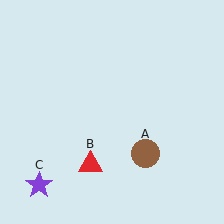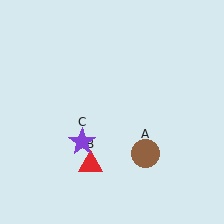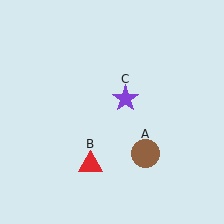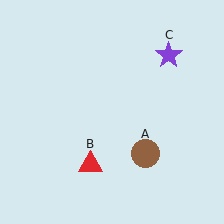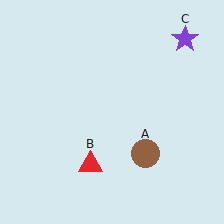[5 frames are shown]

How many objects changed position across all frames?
1 object changed position: purple star (object C).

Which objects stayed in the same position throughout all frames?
Brown circle (object A) and red triangle (object B) remained stationary.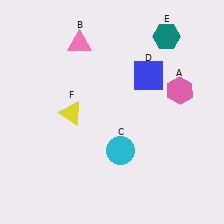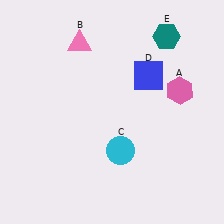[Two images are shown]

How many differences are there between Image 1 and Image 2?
There is 1 difference between the two images.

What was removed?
The yellow triangle (F) was removed in Image 2.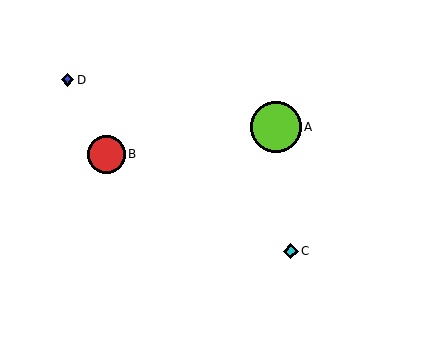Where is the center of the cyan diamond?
The center of the cyan diamond is at (291, 251).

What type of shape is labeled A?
Shape A is a lime circle.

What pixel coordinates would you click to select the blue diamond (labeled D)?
Click at (67, 80) to select the blue diamond D.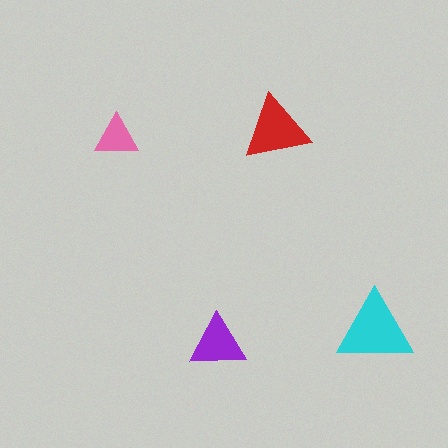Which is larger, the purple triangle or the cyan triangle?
The cyan one.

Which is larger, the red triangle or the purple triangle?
The red one.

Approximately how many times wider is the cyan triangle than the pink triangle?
About 1.5 times wider.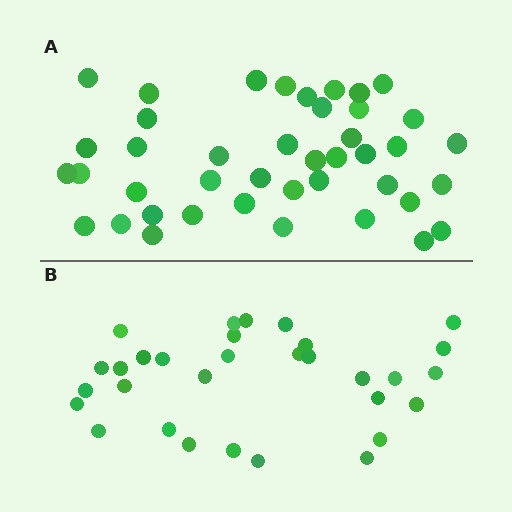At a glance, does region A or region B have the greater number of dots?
Region A (the top region) has more dots.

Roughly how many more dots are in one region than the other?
Region A has roughly 12 or so more dots than region B.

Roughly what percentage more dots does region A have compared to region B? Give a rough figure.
About 35% more.